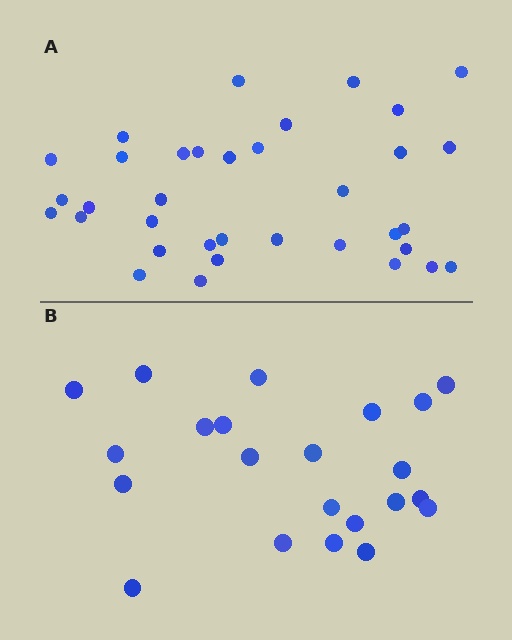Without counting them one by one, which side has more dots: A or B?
Region A (the top region) has more dots.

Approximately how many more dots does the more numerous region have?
Region A has approximately 15 more dots than region B.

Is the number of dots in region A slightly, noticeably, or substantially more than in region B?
Region A has substantially more. The ratio is roughly 1.6 to 1.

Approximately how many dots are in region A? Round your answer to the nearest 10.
About 40 dots. (The exact count is 35, which rounds to 40.)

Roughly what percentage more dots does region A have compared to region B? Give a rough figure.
About 60% more.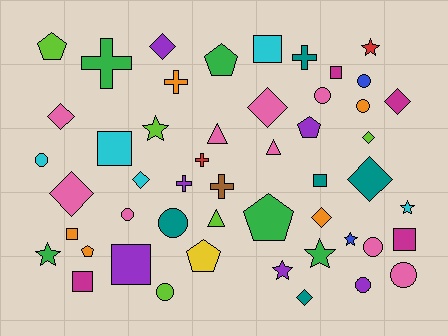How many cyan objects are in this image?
There are 5 cyan objects.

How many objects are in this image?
There are 50 objects.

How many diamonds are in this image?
There are 10 diamonds.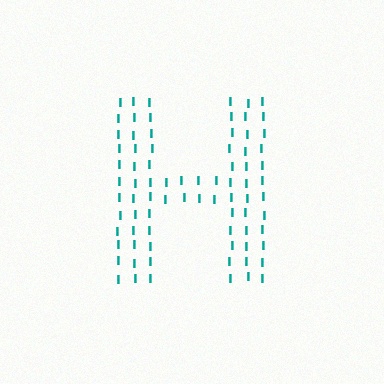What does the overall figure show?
The overall figure shows the letter H.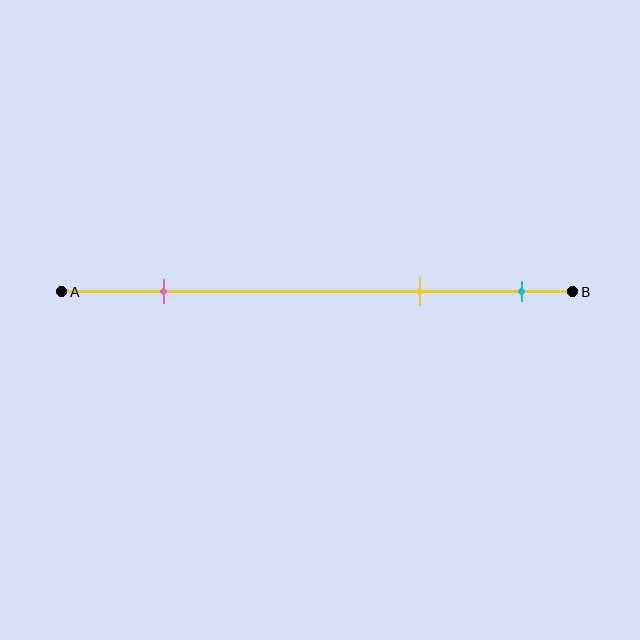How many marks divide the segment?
There are 3 marks dividing the segment.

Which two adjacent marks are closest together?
The yellow and cyan marks are the closest adjacent pair.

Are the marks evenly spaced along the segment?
No, the marks are not evenly spaced.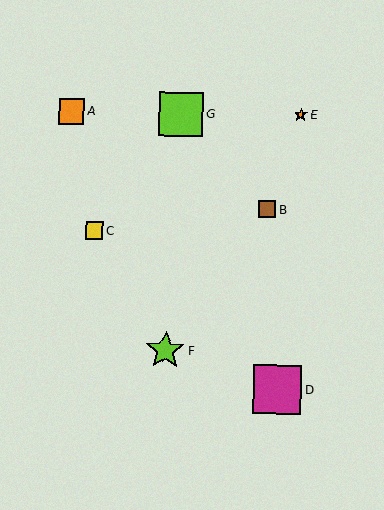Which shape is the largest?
The magenta square (labeled D) is the largest.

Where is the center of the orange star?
The center of the orange star is at (301, 115).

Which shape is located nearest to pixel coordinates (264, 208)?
The brown square (labeled B) at (267, 209) is nearest to that location.